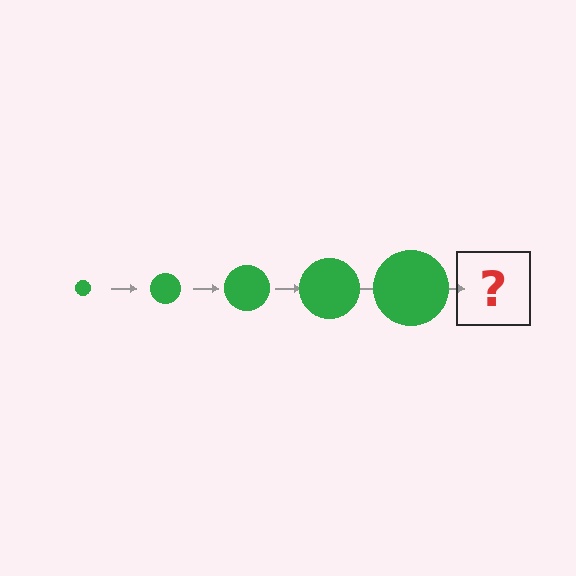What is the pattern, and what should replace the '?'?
The pattern is that the circle gets progressively larger each step. The '?' should be a green circle, larger than the previous one.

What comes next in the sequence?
The next element should be a green circle, larger than the previous one.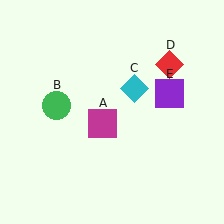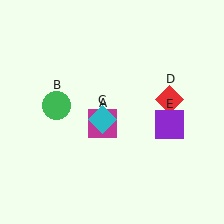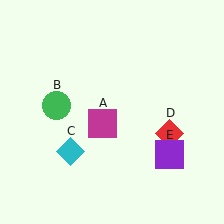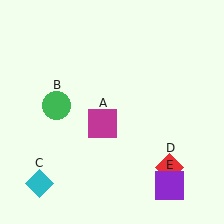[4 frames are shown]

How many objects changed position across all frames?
3 objects changed position: cyan diamond (object C), red diamond (object D), purple square (object E).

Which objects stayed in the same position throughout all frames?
Magenta square (object A) and green circle (object B) remained stationary.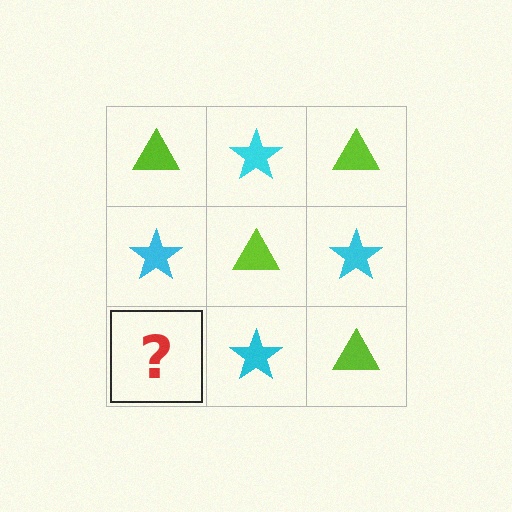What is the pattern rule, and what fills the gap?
The rule is that it alternates lime triangle and cyan star in a checkerboard pattern. The gap should be filled with a lime triangle.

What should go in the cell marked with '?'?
The missing cell should contain a lime triangle.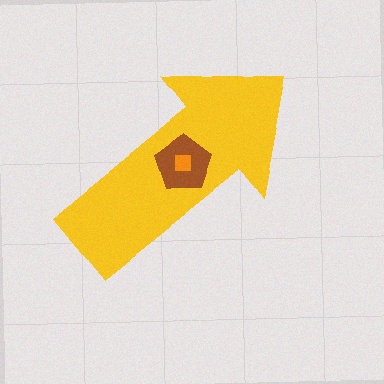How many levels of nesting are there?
3.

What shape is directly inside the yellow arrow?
The brown pentagon.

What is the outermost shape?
The yellow arrow.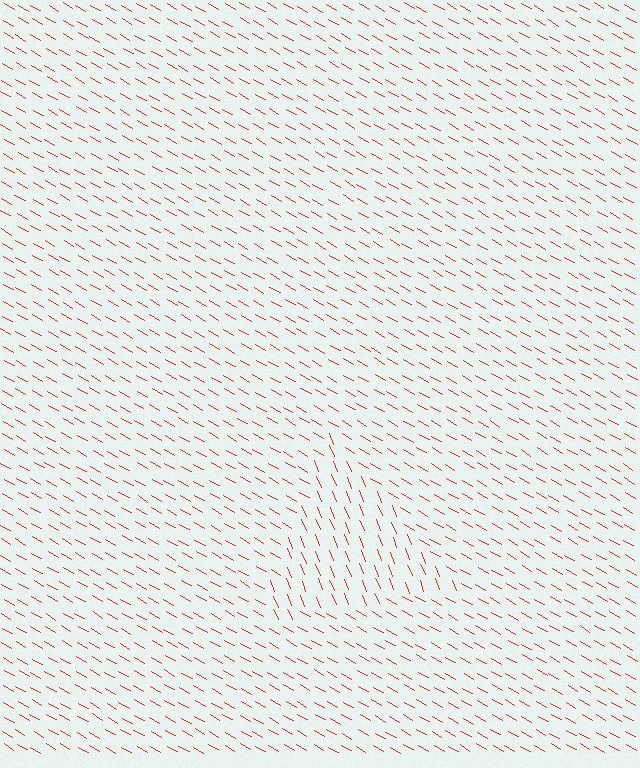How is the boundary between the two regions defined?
The boundary is defined purely by a change in line orientation (approximately 38 degrees difference). All lines are the same color and thickness.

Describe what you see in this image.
The image is filled with small red line segments. A triangle region in the image has lines oriented differently from the surrounding lines, creating a visible texture boundary.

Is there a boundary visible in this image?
Yes, there is a texture boundary formed by a change in line orientation.